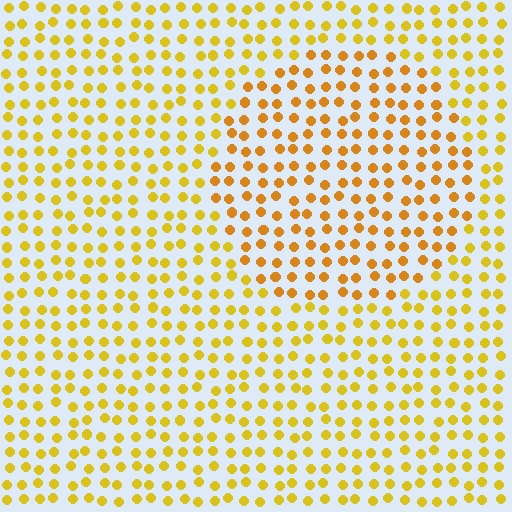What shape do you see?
I see a circle.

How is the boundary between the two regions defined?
The boundary is defined purely by a slight shift in hue (about 19 degrees). Spacing, size, and orientation are identical on both sides.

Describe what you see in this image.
The image is filled with small yellow elements in a uniform arrangement. A circle-shaped region is visible where the elements are tinted to a slightly different hue, forming a subtle color boundary.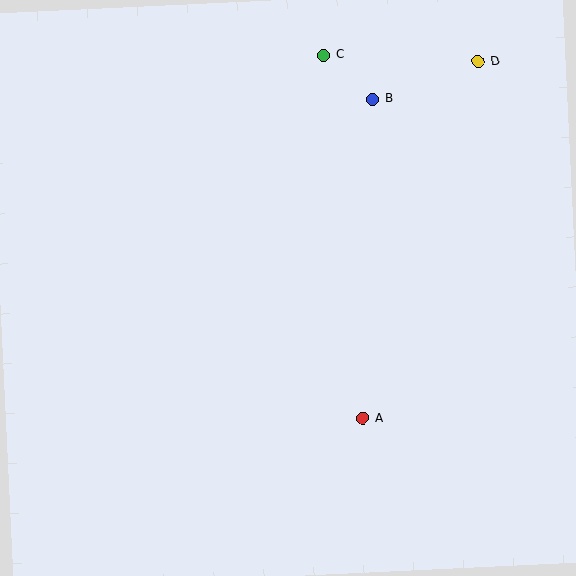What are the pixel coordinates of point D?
Point D is at (478, 62).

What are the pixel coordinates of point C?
Point C is at (324, 55).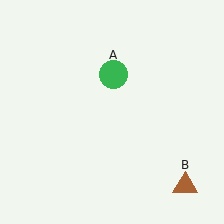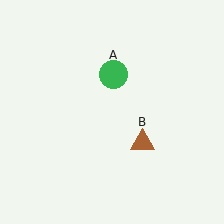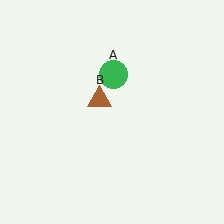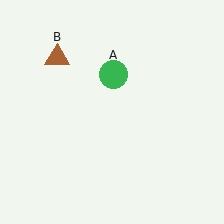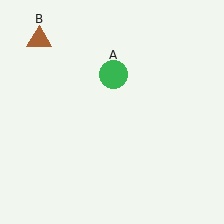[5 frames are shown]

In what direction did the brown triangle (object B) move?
The brown triangle (object B) moved up and to the left.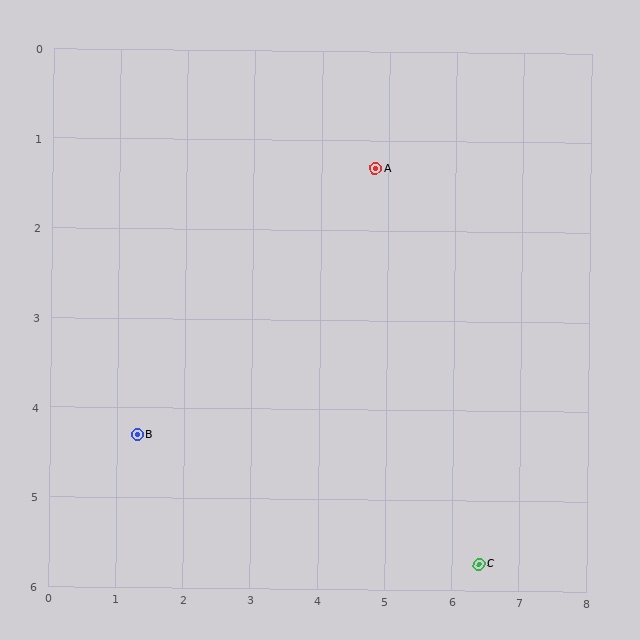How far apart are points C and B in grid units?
Points C and B are about 5.3 grid units apart.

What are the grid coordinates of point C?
Point C is at approximately (6.4, 5.7).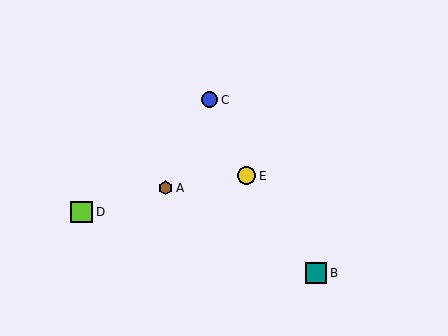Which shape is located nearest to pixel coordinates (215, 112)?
The blue circle (labeled C) at (210, 100) is nearest to that location.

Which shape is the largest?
The lime square (labeled D) is the largest.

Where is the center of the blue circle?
The center of the blue circle is at (210, 100).